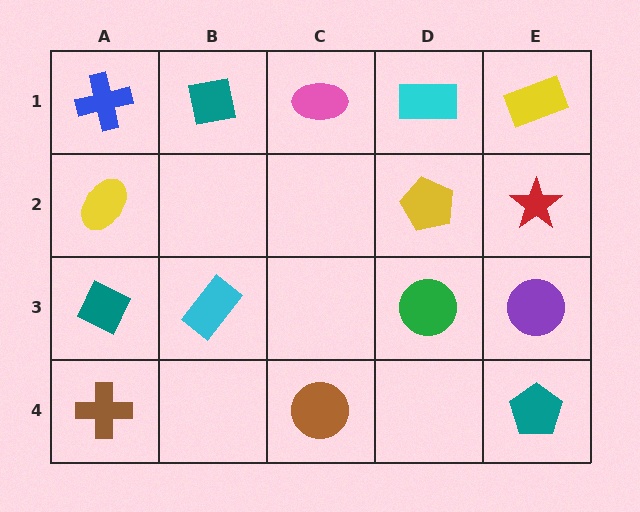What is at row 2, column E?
A red star.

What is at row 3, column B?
A cyan rectangle.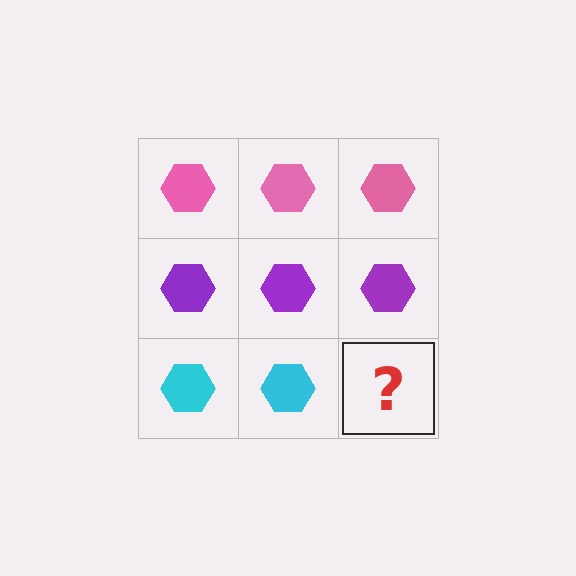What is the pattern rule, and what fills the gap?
The rule is that each row has a consistent color. The gap should be filled with a cyan hexagon.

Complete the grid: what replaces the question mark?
The question mark should be replaced with a cyan hexagon.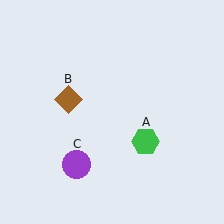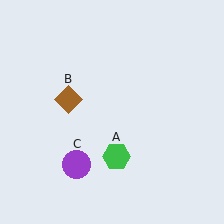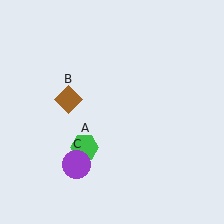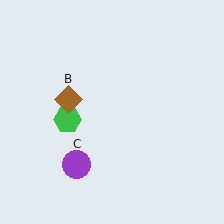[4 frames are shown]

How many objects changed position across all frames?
1 object changed position: green hexagon (object A).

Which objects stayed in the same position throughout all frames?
Brown diamond (object B) and purple circle (object C) remained stationary.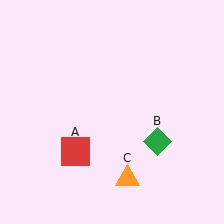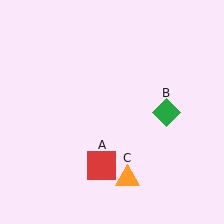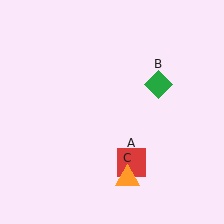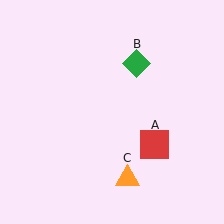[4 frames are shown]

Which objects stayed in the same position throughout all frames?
Orange triangle (object C) remained stationary.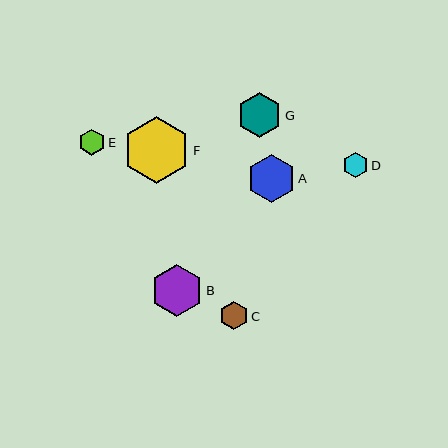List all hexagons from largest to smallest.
From largest to smallest: F, B, A, G, C, E, D.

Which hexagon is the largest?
Hexagon F is the largest with a size of approximately 67 pixels.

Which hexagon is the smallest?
Hexagon D is the smallest with a size of approximately 25 pixels.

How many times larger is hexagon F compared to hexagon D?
Hexagon F is approximately 2.6 times the size of hexagon D.